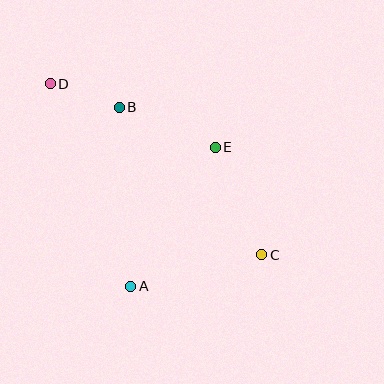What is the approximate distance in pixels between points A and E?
The distance between A and E is approximately 163 pixels.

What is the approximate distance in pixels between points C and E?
The distance between C and E is approximately 117 pixels.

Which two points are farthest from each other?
Points C and D are farthest from each other.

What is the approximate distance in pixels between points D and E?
The distance between D and E is approximately 177 pixels.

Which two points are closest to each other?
Points B and D are closest to each other.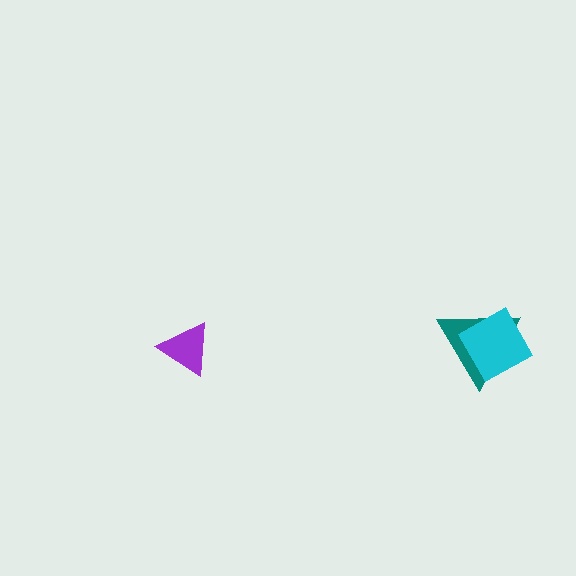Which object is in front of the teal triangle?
The cyan diamond is in front of the teal triangle.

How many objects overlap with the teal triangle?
1 object overlaps with the teal triangle.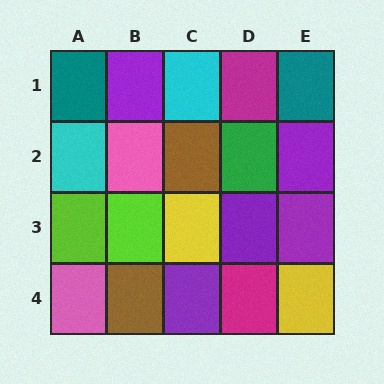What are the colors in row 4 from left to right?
Pink, brown, purple, magenta, yellow.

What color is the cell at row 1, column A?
Teal.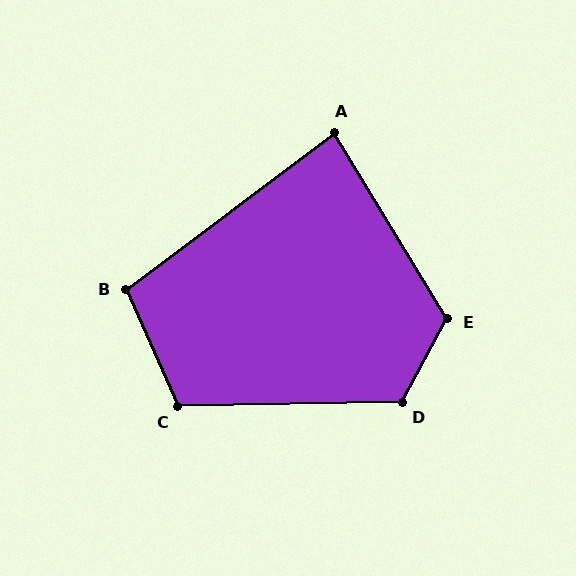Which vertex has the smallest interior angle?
A, at approximately 84 degrees.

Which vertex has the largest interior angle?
E, at approximately 121 degrees.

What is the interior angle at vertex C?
Approximately 113 degrees (obtuse).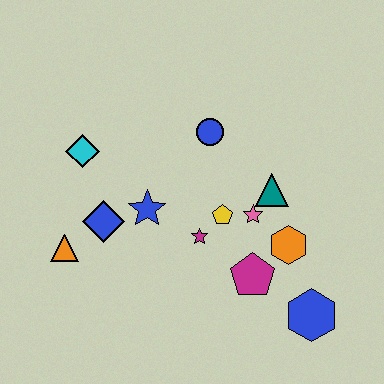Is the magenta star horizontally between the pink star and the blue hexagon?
No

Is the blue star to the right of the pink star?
No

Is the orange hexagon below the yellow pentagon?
Yes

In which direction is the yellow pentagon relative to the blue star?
The yellow pentagon is to the right of the blue star.